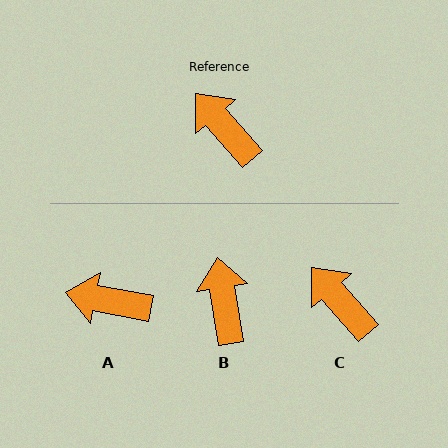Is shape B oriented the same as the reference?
No, it is off by about 32 degrees.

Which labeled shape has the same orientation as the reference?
C.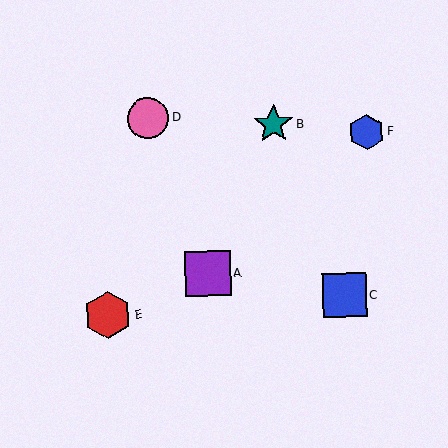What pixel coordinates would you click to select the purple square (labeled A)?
Click at (208, 274) to select the purple square A.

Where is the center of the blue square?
The center of the blue square is at (345, 295).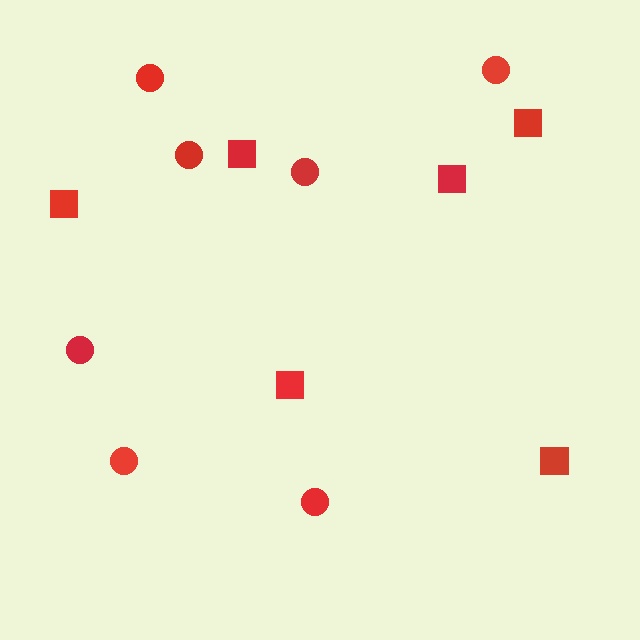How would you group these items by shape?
There are 2 groups: one group of squares (6) and one group of circles (7).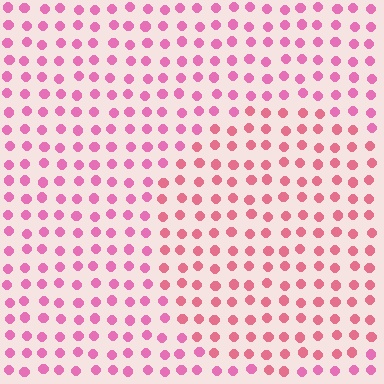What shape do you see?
I see a circle.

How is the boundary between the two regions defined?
The boundary is defined purely by a slight shift in hue (about 21 degrees). Spacing, size, and orientation are identical on both sides.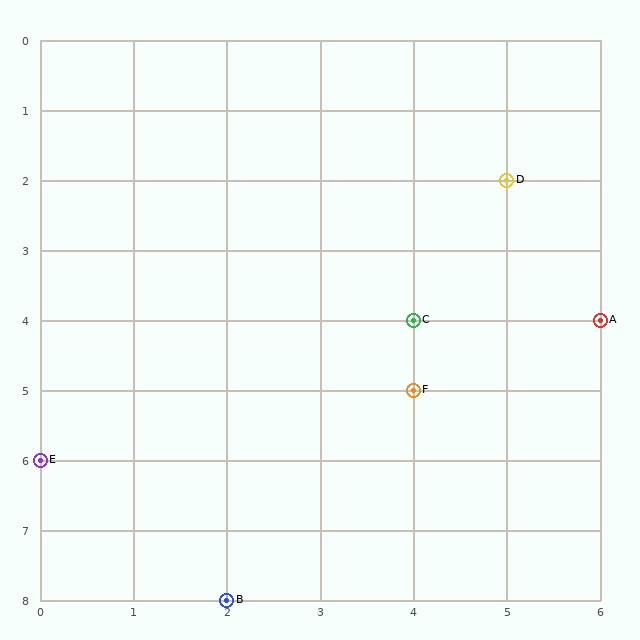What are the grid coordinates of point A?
Point A is at grid coordinates (6, 4).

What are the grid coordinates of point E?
Point E is at grid coordinates (0, 6).